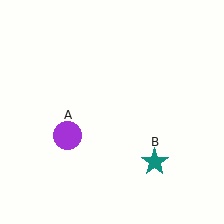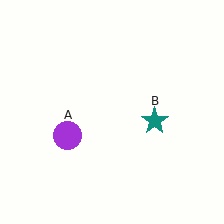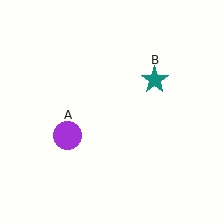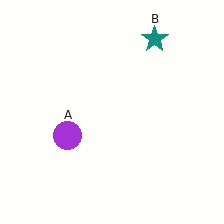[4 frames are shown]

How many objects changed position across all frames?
1 object changed position: teal star (object B).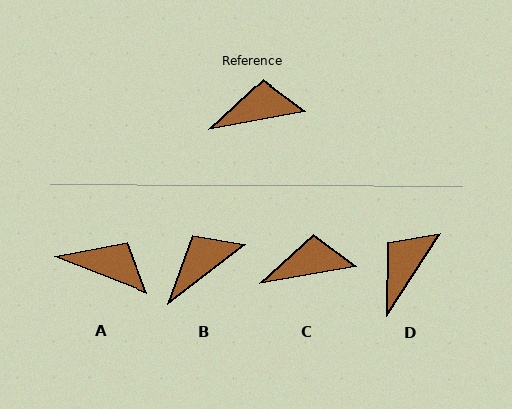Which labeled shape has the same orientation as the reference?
C.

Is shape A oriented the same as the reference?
No, it is off by about 32 degrees.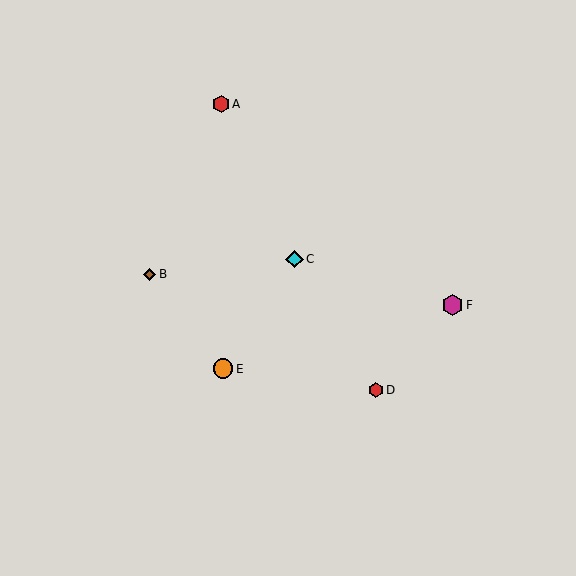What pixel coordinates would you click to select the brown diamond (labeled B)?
Click at (150, 274) to select the brown diamond B.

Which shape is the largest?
The magenta hexagon (labeled F) is the largest.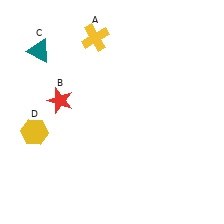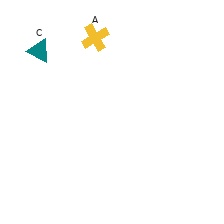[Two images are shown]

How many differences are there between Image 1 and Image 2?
There are 2 differences between the two images.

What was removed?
The red star (B), the yellow hexagon (D) were removed in Image 2.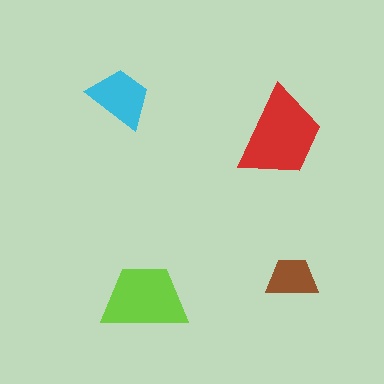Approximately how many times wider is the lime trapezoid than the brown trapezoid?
About 1.5 times wider.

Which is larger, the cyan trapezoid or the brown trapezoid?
The cyan one.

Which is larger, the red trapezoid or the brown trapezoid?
The red one.